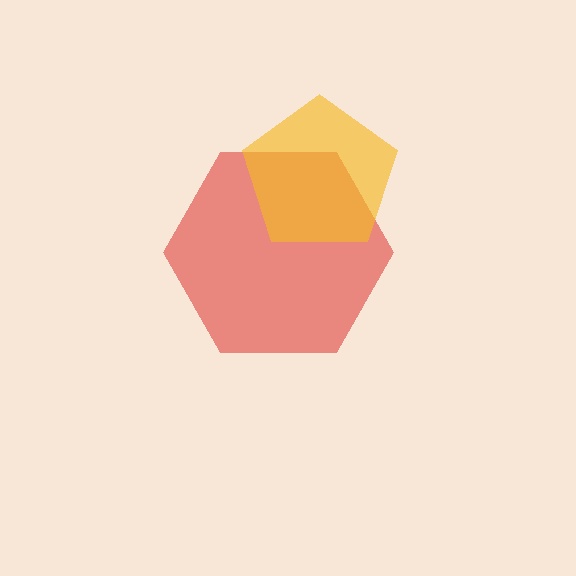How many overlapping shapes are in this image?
There are 2 overlapping shapes in the image.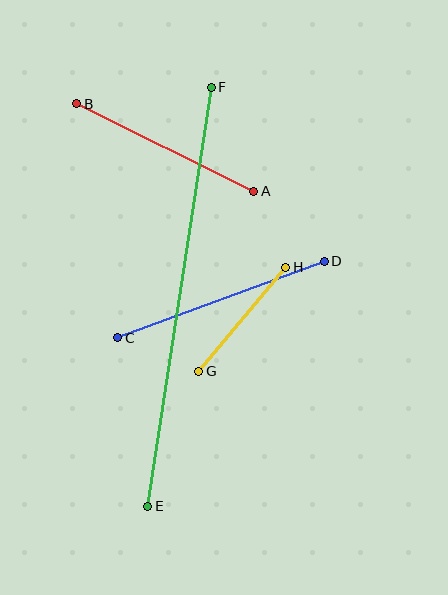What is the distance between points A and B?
The distance is approximately 197 pixels.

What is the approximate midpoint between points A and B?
The midpoint is at approximately (165, 147) pixels.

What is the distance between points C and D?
The distance is approximately 220 pixels.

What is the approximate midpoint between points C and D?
The midpoint is at approximately (221, 299) pixels.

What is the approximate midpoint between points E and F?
The midpoint is at approximately (179, 297) pixels.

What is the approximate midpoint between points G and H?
The midpoint is at approximately (242, 319) pixels.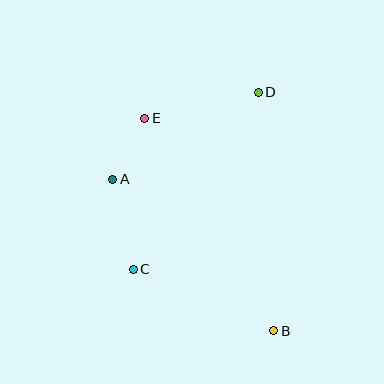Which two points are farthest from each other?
Points B and E are farthest from each other.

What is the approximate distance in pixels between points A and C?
The distance between A and C is approximately 92 pixels.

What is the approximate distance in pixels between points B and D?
The distance between B and D is approximately 239 pixels.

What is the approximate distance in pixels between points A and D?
The distance between A and D is approximately 170 pixels.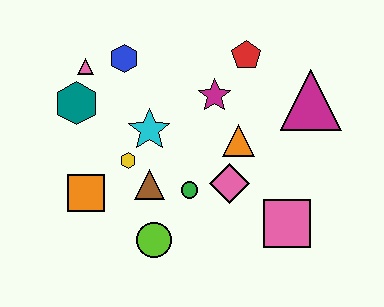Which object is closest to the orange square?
The yellow hexagon is closest to the orange square.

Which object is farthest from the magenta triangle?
The orange square is farthest from the magenta triangle.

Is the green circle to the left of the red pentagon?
Yes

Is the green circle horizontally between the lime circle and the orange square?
No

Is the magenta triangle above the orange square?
Yes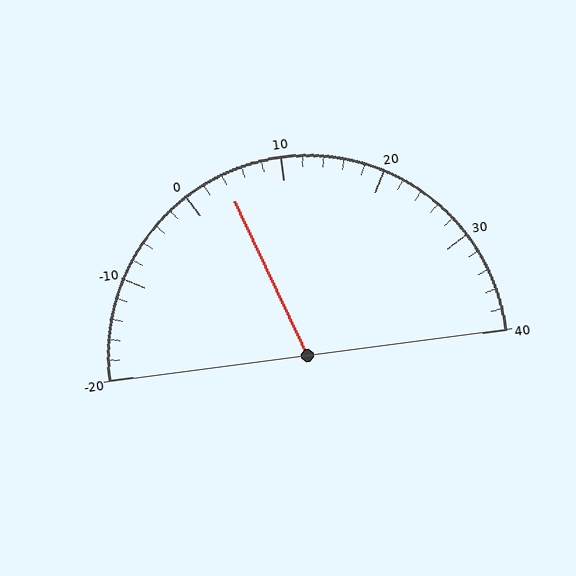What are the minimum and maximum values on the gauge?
The gauge ranges from -20 to 40.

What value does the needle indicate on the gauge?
The needle indicates approximately 4.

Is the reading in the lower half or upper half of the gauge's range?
The reading is in the lower half of the range (-20 to 40).